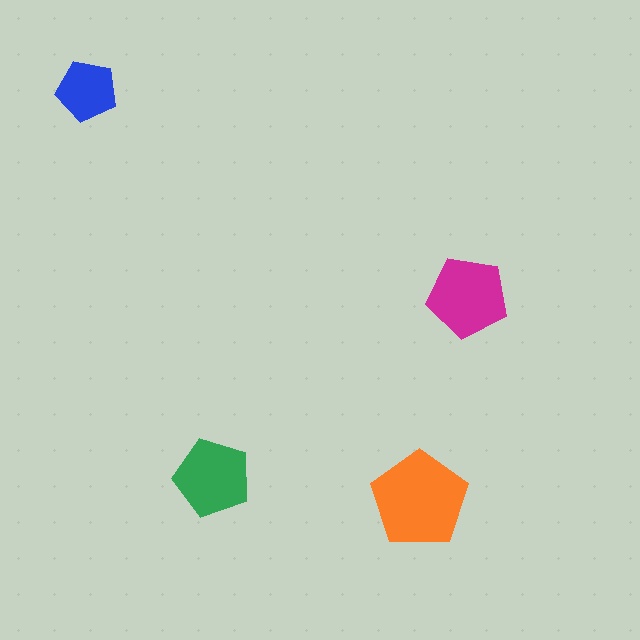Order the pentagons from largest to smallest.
the orange one, the magenta one, the green one, the blue one.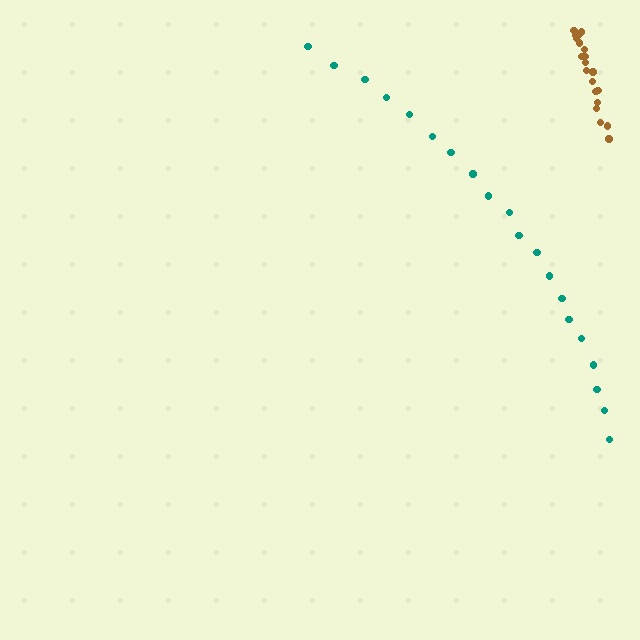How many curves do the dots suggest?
There are 2 distinct paths.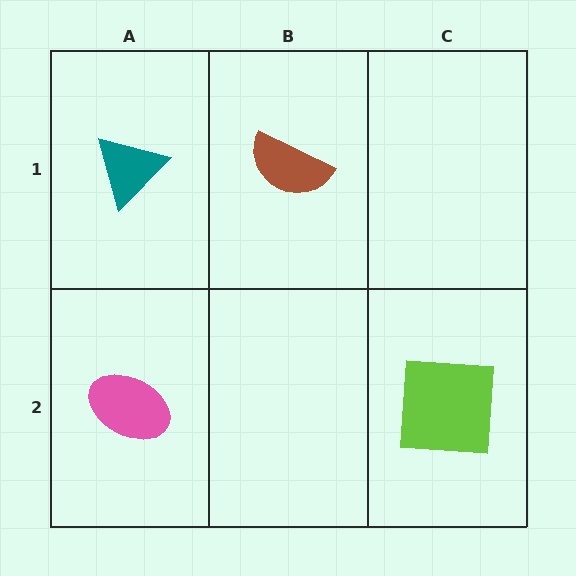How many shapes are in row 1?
2 shapes.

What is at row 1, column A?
A teal triangle.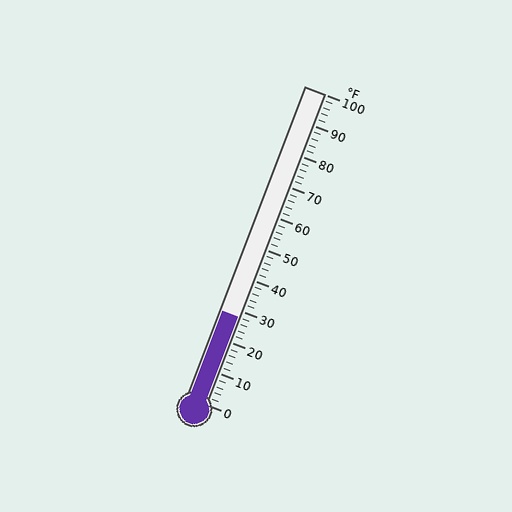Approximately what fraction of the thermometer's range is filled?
The thermometer is filled to approximately 30% of its range.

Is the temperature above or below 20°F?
The temperature is above 20°F.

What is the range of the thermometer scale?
The thermometer scale ranges from 0°F to 100°F.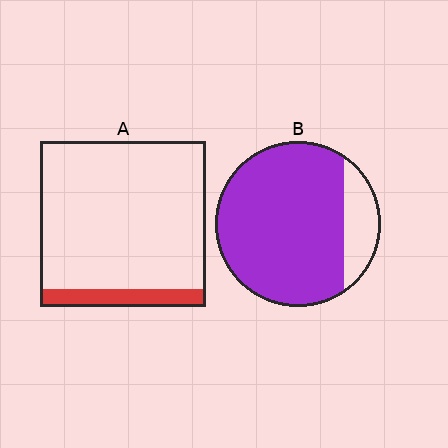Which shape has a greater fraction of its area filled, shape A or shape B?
Shape B.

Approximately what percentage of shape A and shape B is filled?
A is approximately 10% and B is approximately 85%.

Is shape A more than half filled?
No.